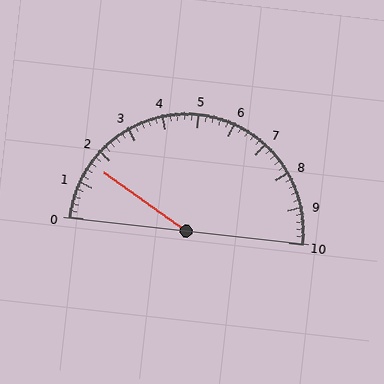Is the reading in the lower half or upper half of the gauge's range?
The reading is in the lower half of the range (0 to 10).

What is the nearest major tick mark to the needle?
The nearest major tick mark is 2.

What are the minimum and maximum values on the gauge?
The gauge ranges from 0 to 10.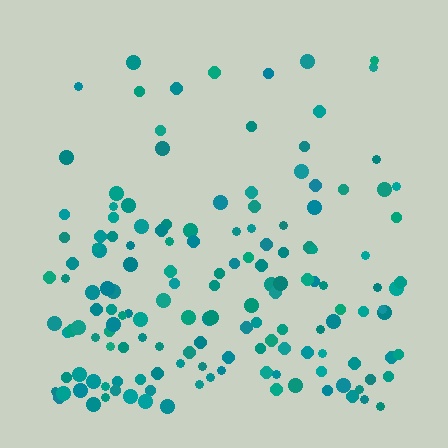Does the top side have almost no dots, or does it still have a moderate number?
Still a moderate number, just noticeably fewer than the bottom.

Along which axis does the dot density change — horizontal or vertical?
Vertical.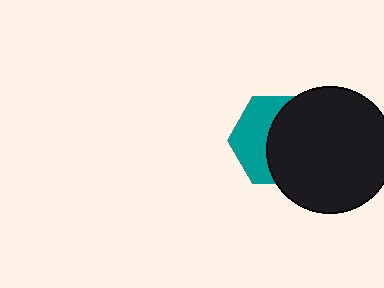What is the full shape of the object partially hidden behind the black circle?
The partially hidden object is a teal hexagon.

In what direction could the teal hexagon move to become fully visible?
The teal hexagon could move left. That would shift it out from behind the black circle entirely.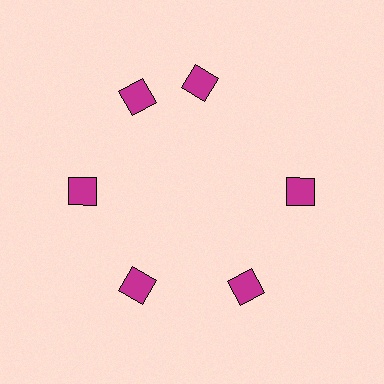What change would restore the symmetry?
The symmetry would be restored by rotating it back into even spacing with its neighbors so that all 6 diamonds sit at equal angles and equal distance from the center.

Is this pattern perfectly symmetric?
No. The 6 magenta diamonds are arranged in a ring, but one element near the 1 o'clock position is rotated out of alignment along the ring, breaking the 6-fold rotational symmetry.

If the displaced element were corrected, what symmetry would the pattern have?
It would have 6-fold rotational symmetry — the pattern would map onto itself every 60 degrees.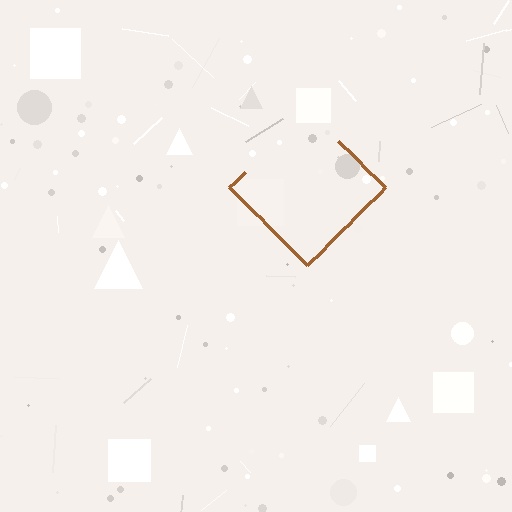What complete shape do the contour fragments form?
The contour fragments form a diamond.